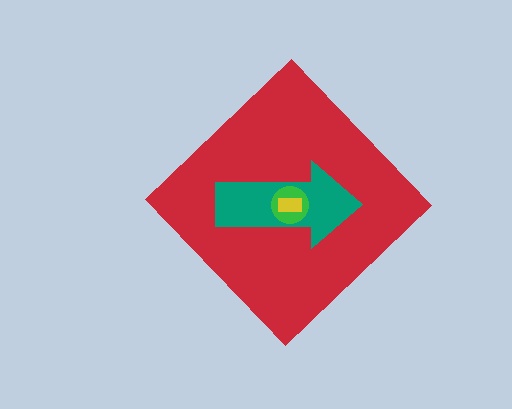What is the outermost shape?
The red diamond.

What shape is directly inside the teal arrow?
The green circle.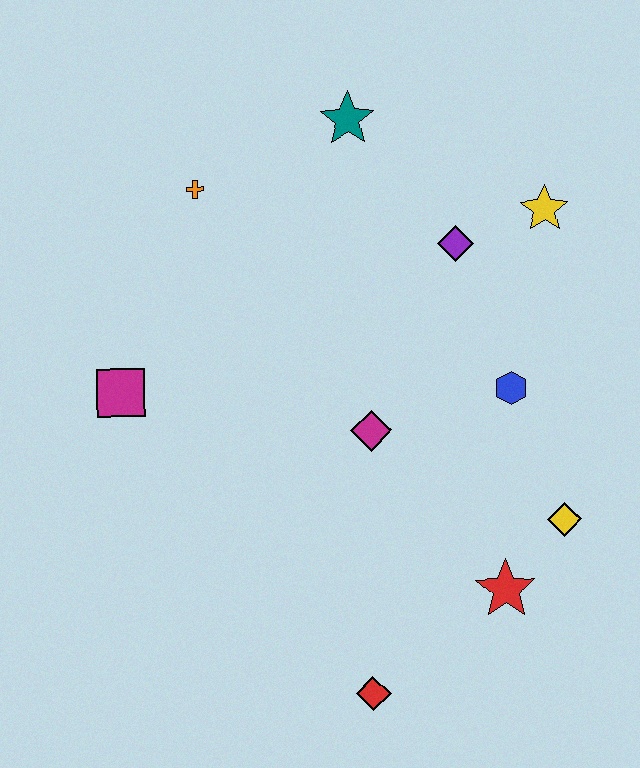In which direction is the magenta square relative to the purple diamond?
The magenta square is to the left of the purple diamond.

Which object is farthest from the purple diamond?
The red diamond is farthest from the purple diamond.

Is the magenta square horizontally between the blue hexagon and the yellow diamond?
No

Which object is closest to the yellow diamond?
The red star is closest to the yellow diamond.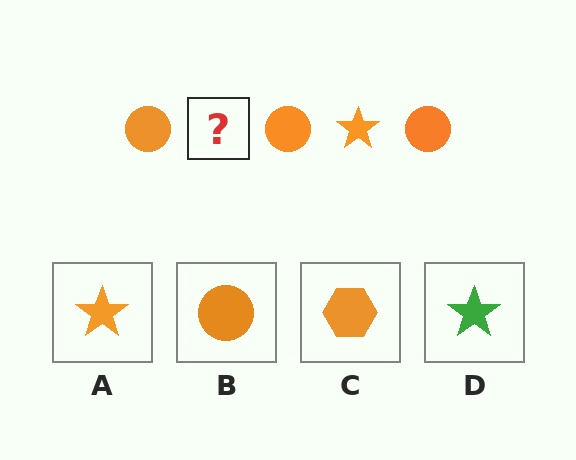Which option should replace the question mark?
Option A.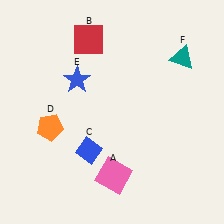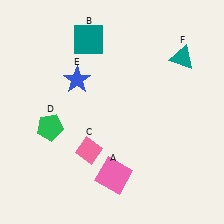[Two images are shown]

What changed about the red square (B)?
In Image 1, B is red. In Image 2, it changed to teal.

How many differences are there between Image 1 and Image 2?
There are 3 differences between the two images.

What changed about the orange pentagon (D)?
In Image 1, D is orange. In Image 2, it changed to green.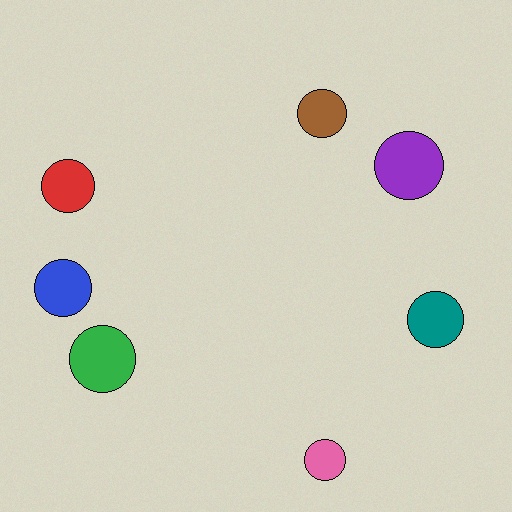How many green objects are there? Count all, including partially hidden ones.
There is 1 green object.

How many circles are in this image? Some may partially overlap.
There are 7 circles.